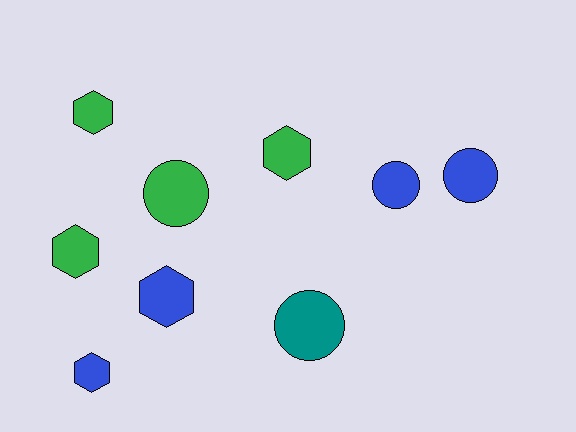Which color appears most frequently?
Green, with 4 objects.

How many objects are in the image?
There are 9 objects.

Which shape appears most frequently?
Hexagon, with 5 objects.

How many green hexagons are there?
There are 3 green hexagons.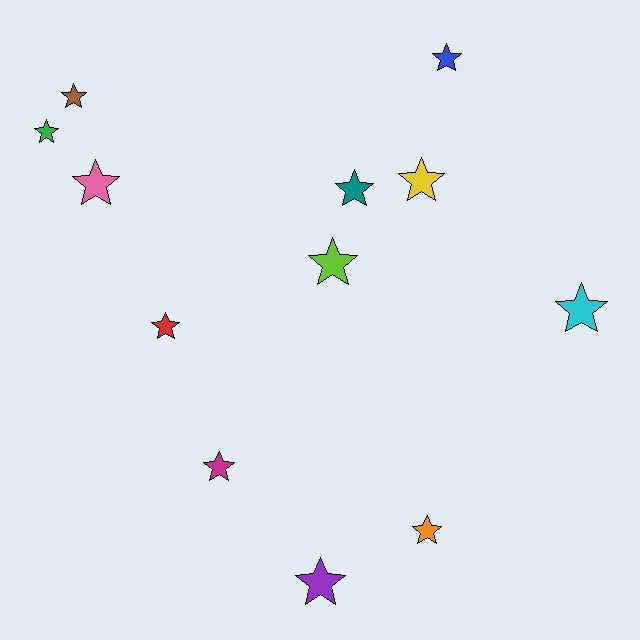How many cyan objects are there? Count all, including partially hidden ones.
There is 1 cyan object.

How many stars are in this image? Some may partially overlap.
There are 12 stars.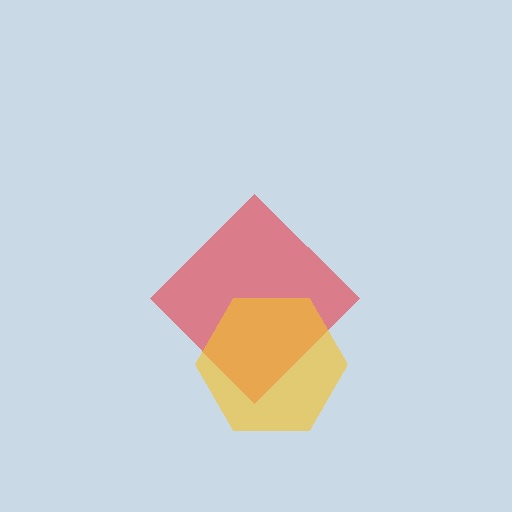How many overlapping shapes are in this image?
There are 2 overlapping shapes in the image.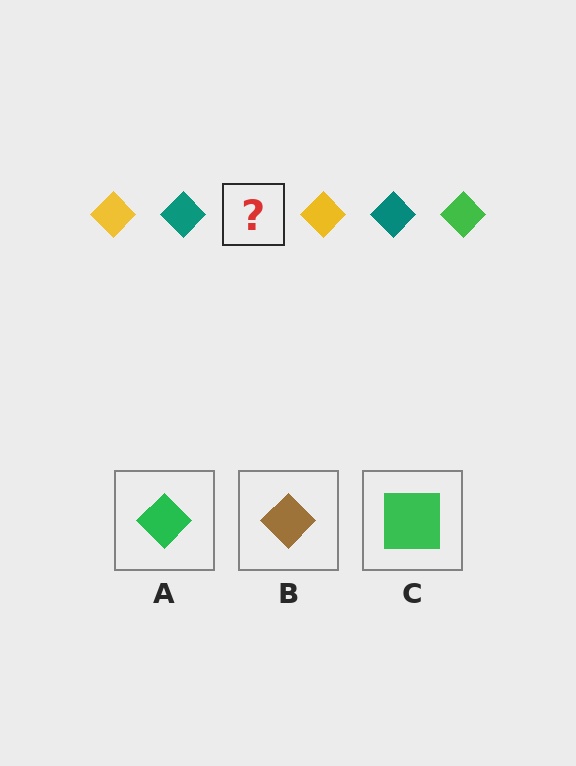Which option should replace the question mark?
Option A.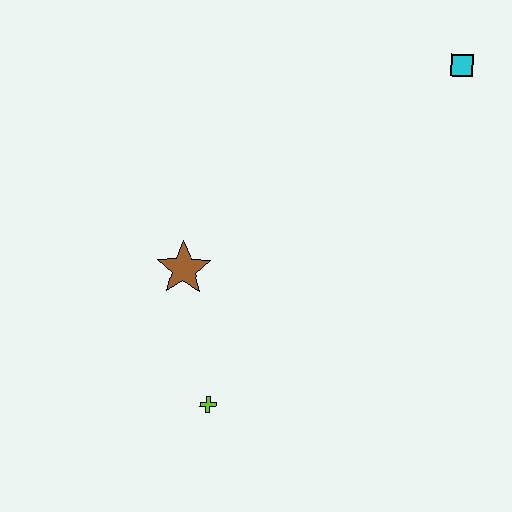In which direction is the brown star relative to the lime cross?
The brown star is above the lime cross.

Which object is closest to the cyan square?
The brown star is closest to the cyan square.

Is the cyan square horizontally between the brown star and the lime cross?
No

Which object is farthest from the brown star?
The cyan square is farthest from the brown star.